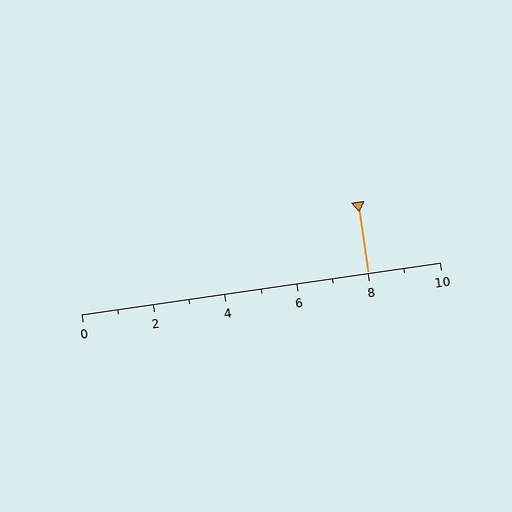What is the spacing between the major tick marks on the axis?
The major ticks are spaced 2 apart.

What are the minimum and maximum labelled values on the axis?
The axis runs from 0 to 10.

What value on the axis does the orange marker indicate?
The marker indicates approximately 8.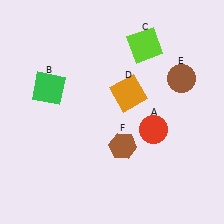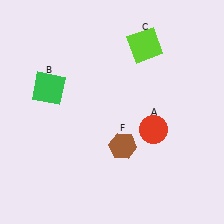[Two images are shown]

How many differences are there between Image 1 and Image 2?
There are 2 differences between the two images.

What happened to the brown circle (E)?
The brown circle (E) was removed in Image 2. It was in the top-right area of Image 1.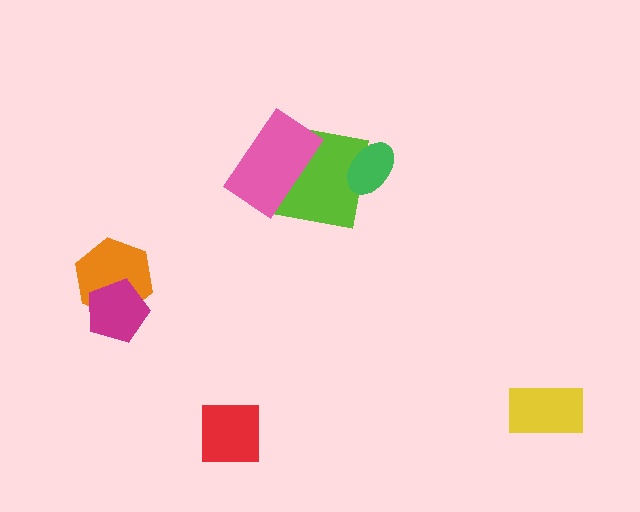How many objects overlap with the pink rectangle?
1 object overlaps with the pink rectangle.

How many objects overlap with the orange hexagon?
1 object overlaps with the orange hexagon.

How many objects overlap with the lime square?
2 objects overlap with the lime square.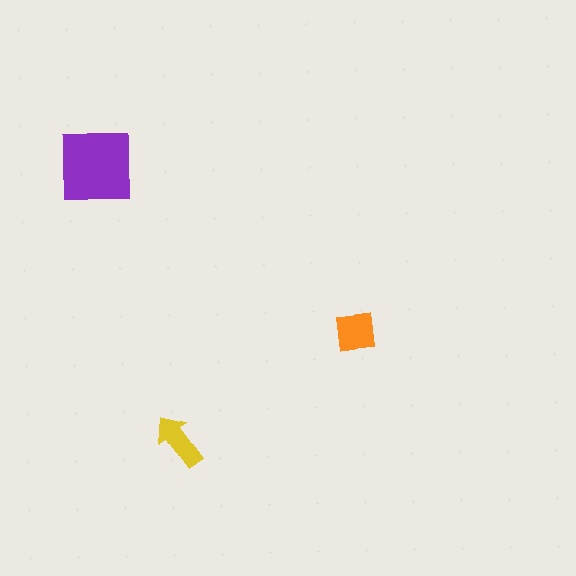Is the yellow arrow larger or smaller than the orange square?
Smaller.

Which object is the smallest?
The yellow arrow.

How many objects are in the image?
There are 3 objects in the image.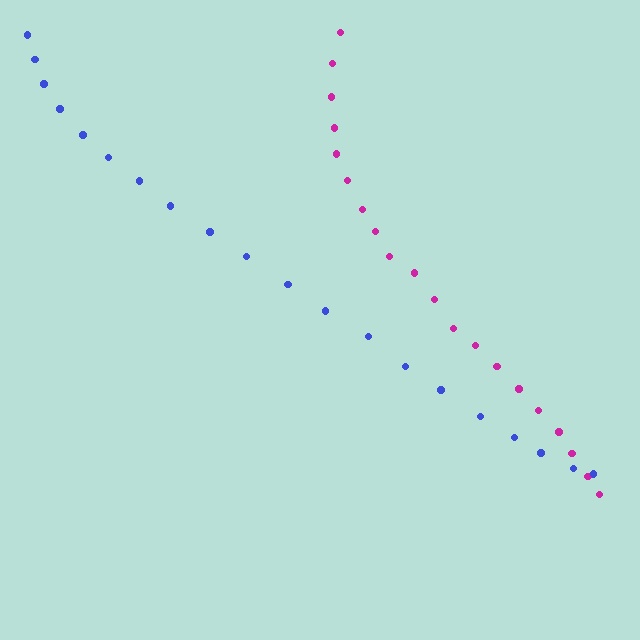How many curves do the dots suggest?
There are 2 distinct paths.